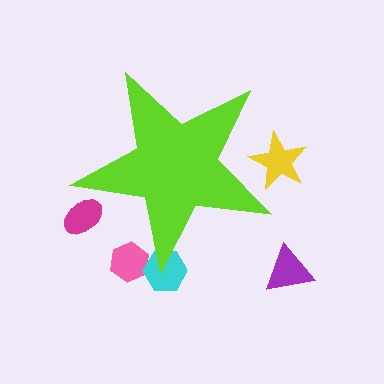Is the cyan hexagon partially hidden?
Yes, the cyan hexagon is partially hidden behind the lime star.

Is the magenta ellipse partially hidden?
Yes, the magenta ellipse is partially hidden behind the lime star.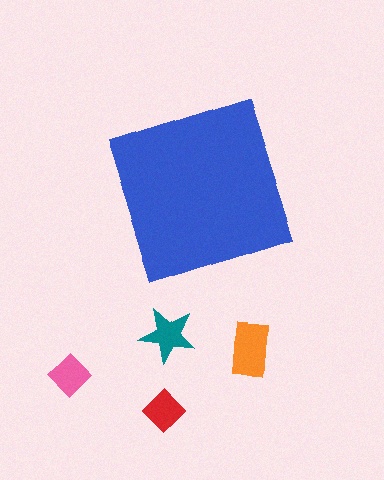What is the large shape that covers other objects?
A blue diamond.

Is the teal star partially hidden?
No, the teal star is fully visible.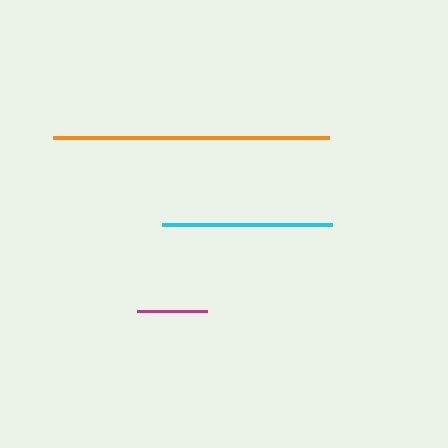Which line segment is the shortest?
The magenta line is the shortest at approximately 70 pixels.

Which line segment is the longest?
The orange line is the longest at approximately 277 pixels.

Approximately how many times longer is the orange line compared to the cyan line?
The orange line is approximately 1.6 times the length of the cyan line.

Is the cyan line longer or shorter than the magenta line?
The cyan line is longer than the magenta line.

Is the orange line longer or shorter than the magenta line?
The orange line is longer than the magenta line.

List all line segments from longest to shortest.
From longest to shortest: orange, cyan, magenta.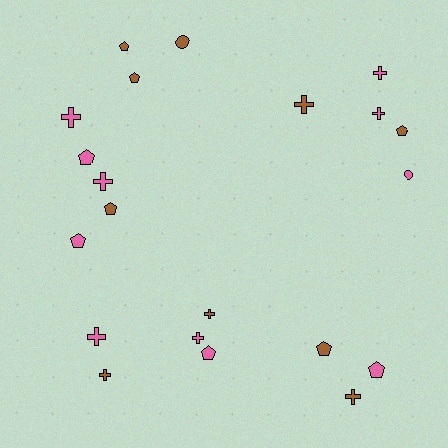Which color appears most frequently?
Pink, with 11 objects.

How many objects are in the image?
There are 21 objects.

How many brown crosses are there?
There are 4 brown crosses.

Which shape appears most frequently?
Cross, with 10 objects.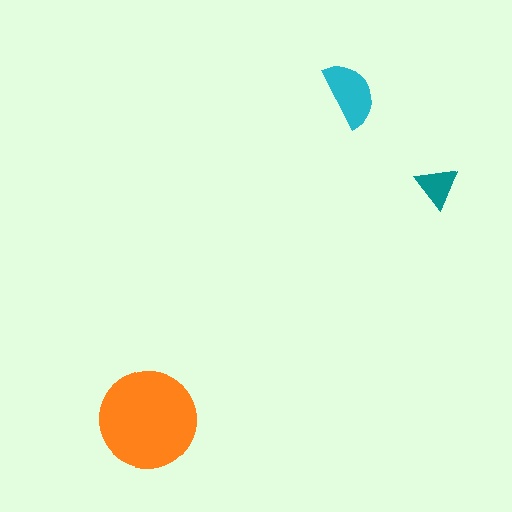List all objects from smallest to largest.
The teal triangle, the cyan semicircle, the orange circle.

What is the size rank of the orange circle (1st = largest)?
1st.